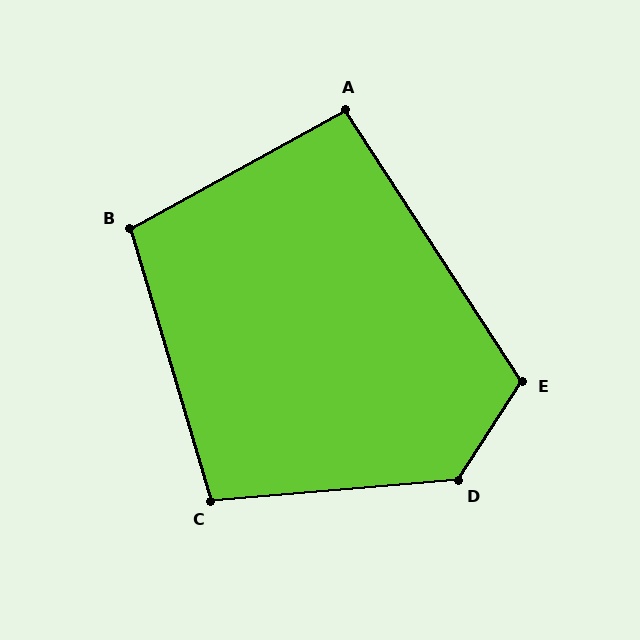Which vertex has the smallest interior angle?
A, at approximately 94 degrees.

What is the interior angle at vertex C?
Approximately 102 degrees (obtuse).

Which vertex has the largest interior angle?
D, at approximately 128 degrees.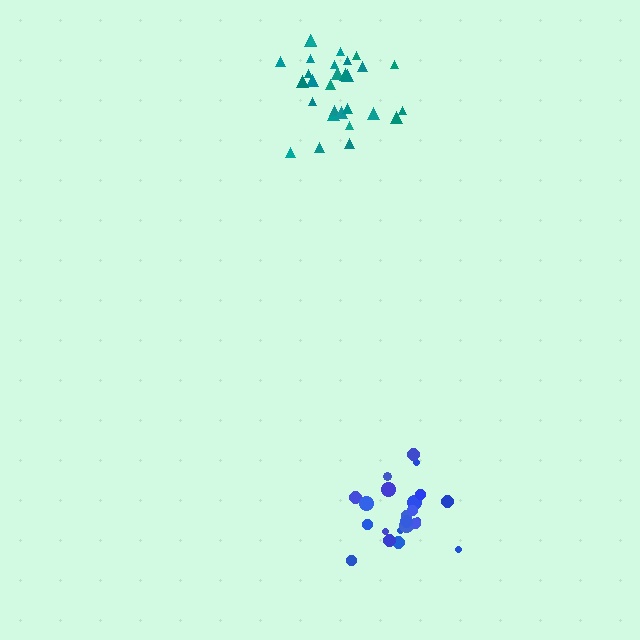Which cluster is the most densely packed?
Blue.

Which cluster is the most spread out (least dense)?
Teal.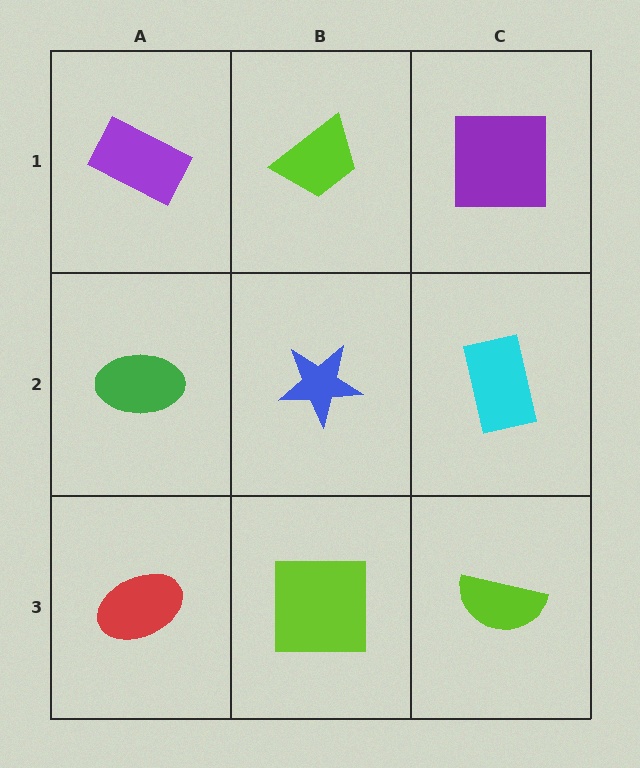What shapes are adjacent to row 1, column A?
A green ellipse (row 2, column A), a lime trapezoid (row 1, column B).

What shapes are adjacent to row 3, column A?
A green ellipse (row 2, column A), a lime square (row 3, column B).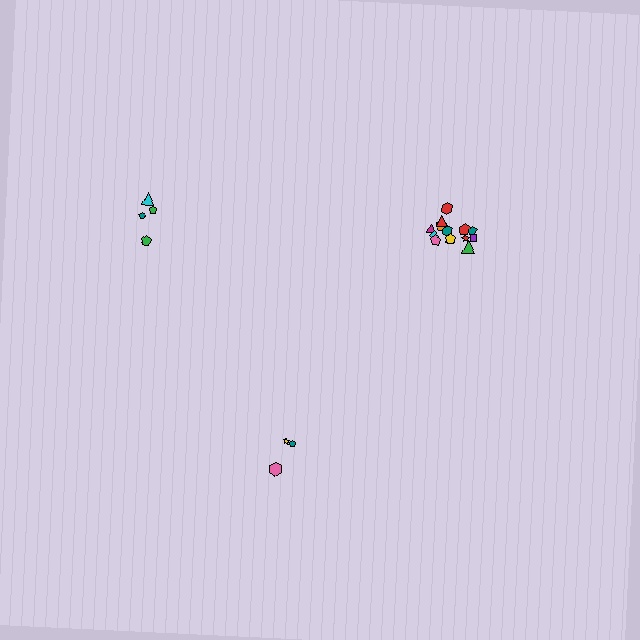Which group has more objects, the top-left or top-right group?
The top-right group.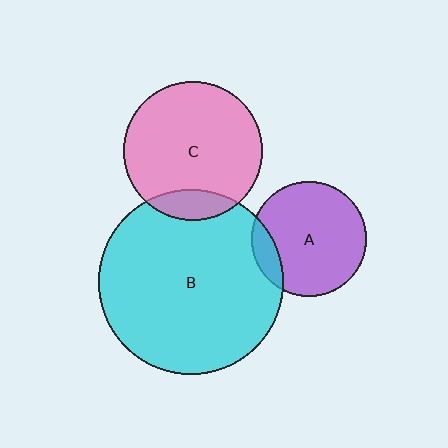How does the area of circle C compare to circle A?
Approximately 1.5 times.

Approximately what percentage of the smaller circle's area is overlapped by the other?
Approximately 15%.